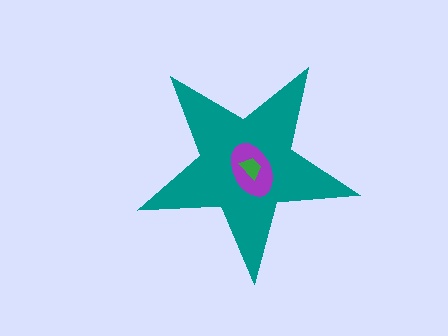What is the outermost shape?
The teal star.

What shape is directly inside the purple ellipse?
The green trapezoid.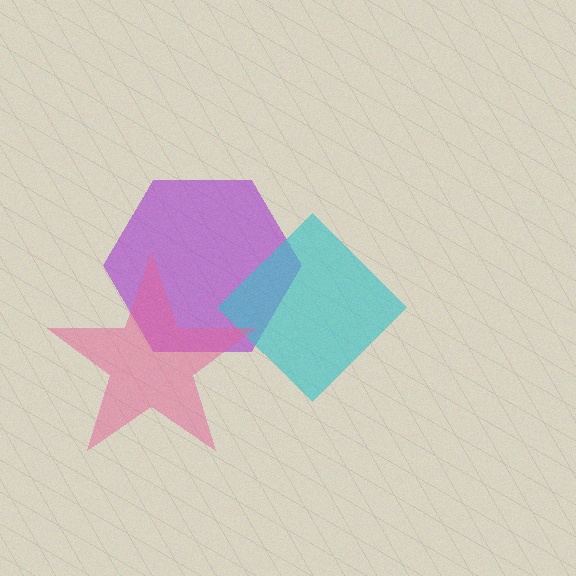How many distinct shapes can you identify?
There are 3 distinct shapes: a purple hexagon, a cyan diamond, a pink star.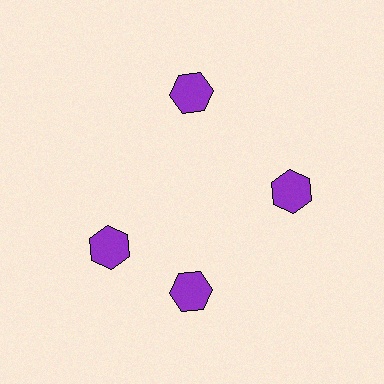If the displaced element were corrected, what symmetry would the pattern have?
It would have 4-fold rotational symmetry — the pattern would map onto itself every 90 degrees.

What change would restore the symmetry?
The symmetry would be restored by rotating it back into even spacing with its neighbors so that all 4 hexagons sit at equal angles and equal distance from the center.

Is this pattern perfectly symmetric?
No. The 4 purple hexagons are arranged in a ring, but one element near the 9 o'clock position is rotated out of alignment along the ring, breaking the 4-fold rotational symmetry.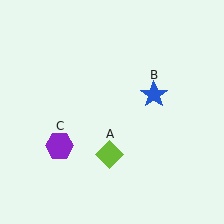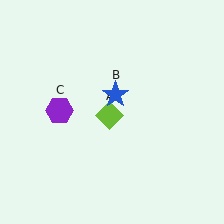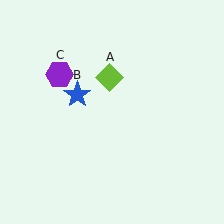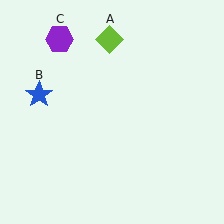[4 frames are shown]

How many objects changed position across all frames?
3 objects changed position: lime diamond (object A), blue star (object B), purple hexagon (object C).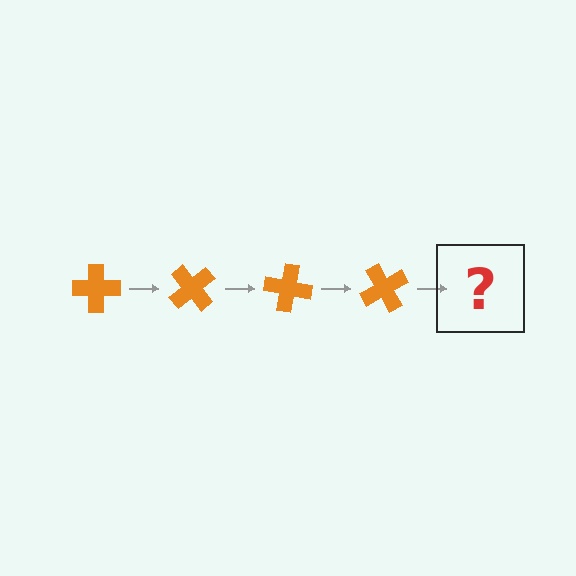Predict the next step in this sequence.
The next step is an orange cross rotated 200 degrees.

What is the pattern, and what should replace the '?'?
The pattern is that the cross rotates 50 degrees each step. The '?' should be an orange cross rotated 200 degrees.